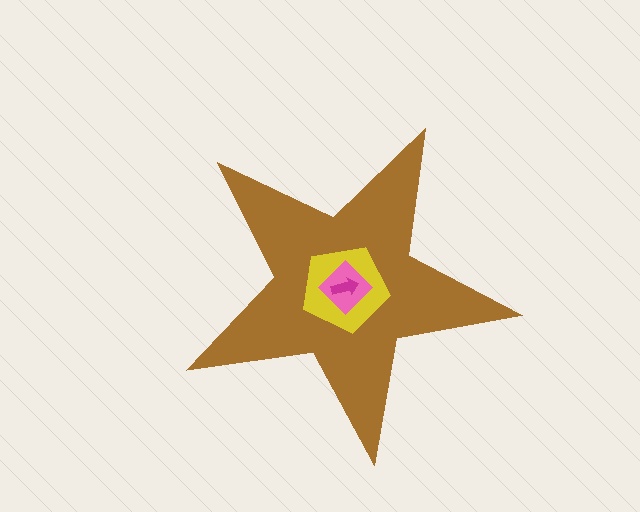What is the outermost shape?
The brown star.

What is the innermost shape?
The magenta arrow.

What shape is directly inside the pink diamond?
The magenta arrow.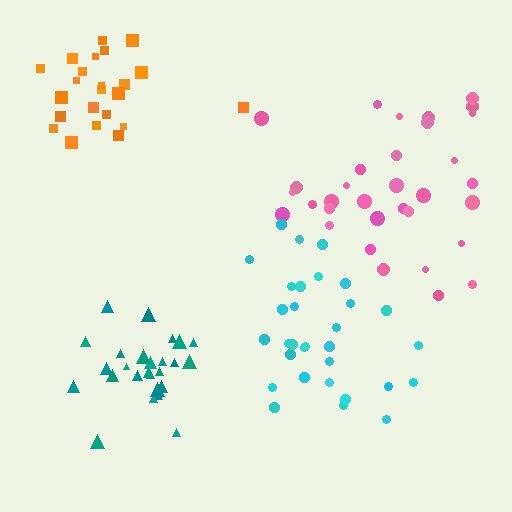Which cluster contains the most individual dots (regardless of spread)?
Pink (33).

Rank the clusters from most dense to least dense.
teal, cyan, orange, pink.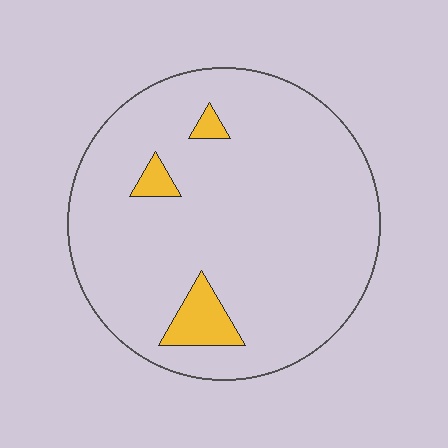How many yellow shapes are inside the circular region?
3.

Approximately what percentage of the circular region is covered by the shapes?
Approximately 5%.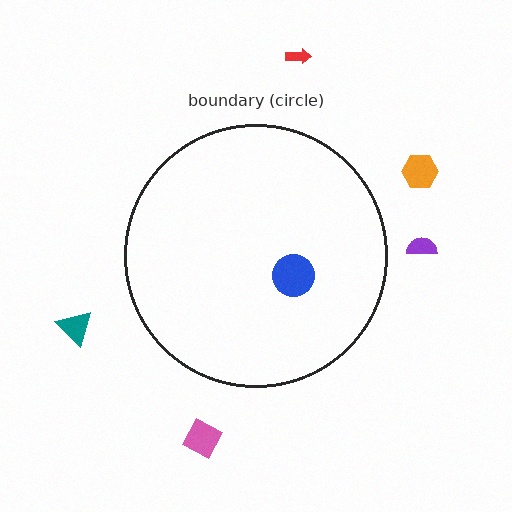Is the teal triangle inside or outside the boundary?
Outside.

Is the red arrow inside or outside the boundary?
Outside.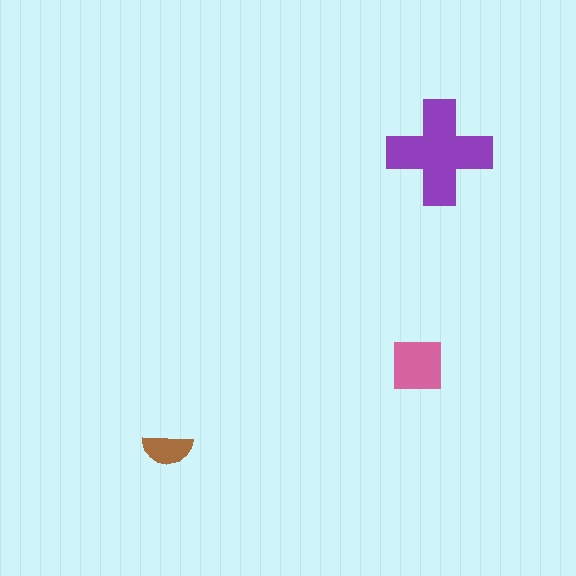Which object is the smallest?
The brown semicircle.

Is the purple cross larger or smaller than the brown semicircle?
Larger.